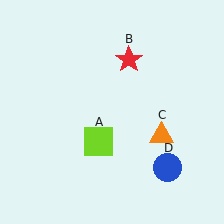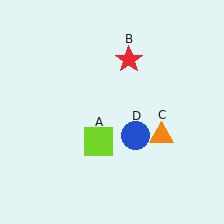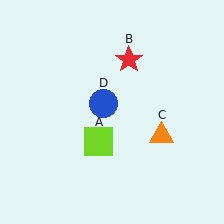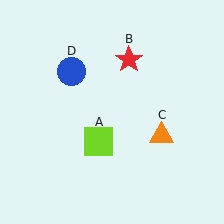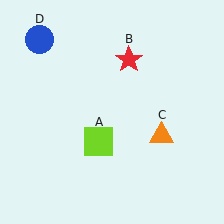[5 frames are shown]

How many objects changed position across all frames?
1 object changed position: blue circle (object D).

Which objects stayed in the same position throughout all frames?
Lime square (object A) and red star (object B) and orange triangle (object C) remained stationary.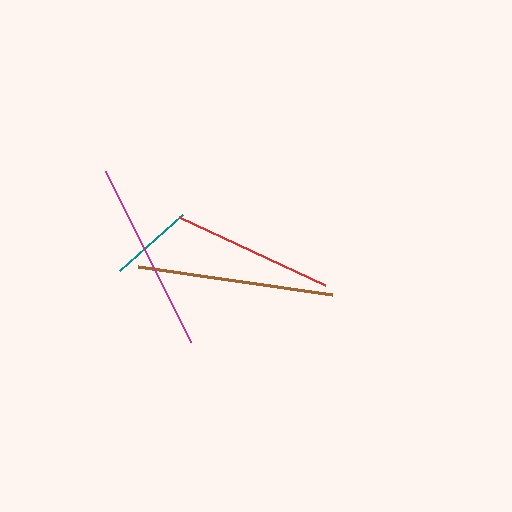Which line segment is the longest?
The brown line is the longest at approximately 195 pixels.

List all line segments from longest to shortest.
From longest to shortest: brown, magenta, red, teal.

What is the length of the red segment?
The red segment is approximately 162 pixels long.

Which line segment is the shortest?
The teal line is the shortest at approximately 84 pixels.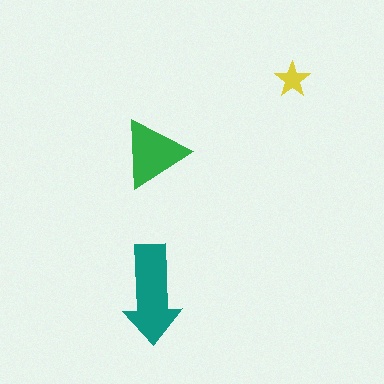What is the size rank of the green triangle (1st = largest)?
2nd.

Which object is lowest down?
The teal arrow is bottommost.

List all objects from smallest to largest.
The yellow star, the green triangle, the teal arrow.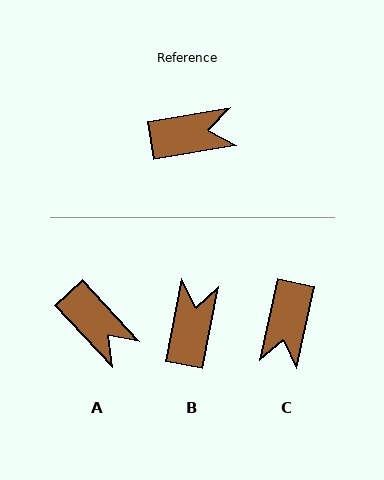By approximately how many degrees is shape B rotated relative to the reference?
Approximately 69 degrees counter-clockwise.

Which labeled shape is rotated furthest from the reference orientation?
C, about 112 degrees away.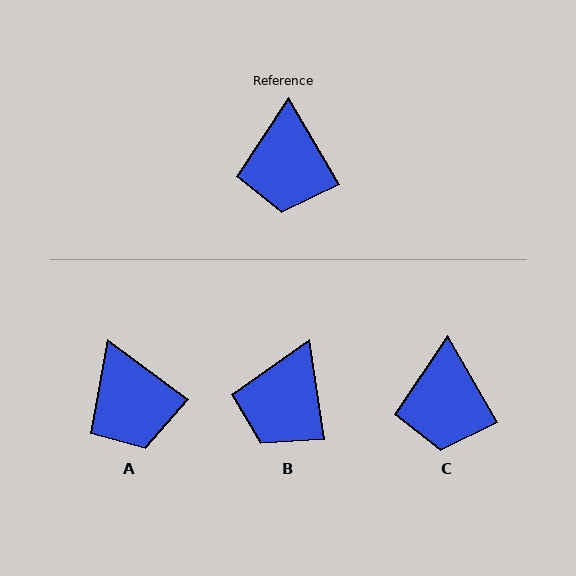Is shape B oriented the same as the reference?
No, it is off by about 22 degrees.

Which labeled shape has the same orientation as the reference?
C.